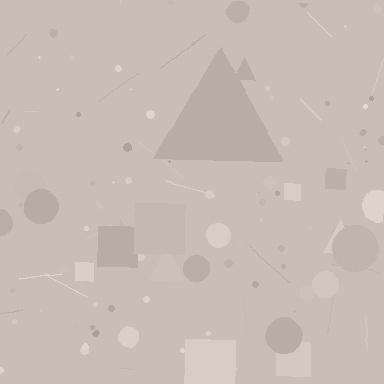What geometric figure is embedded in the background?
A triangle is embedded in the background.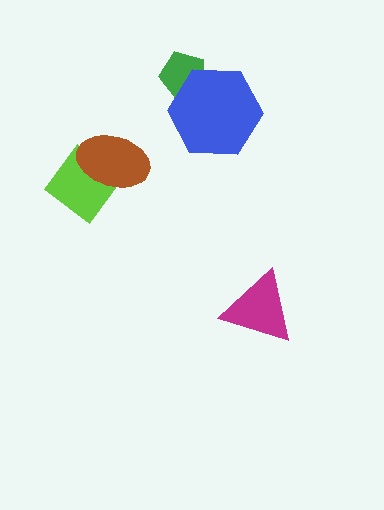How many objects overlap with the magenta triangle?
0 objects overlap with the magenta triangle.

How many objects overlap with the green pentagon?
1 object overlaps with the green pentagon.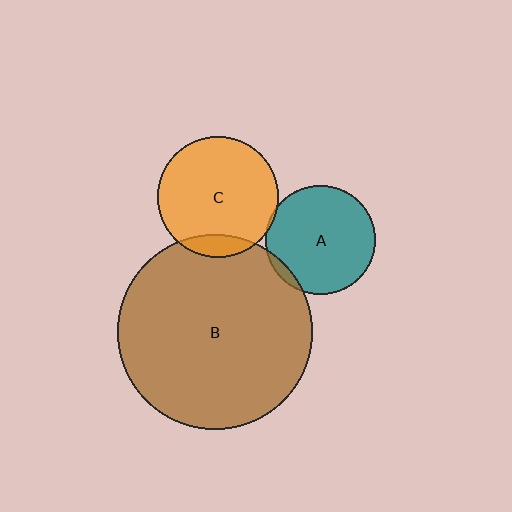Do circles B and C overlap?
Yes.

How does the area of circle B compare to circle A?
Approximately 3.2 times.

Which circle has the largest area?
Circle B (brown).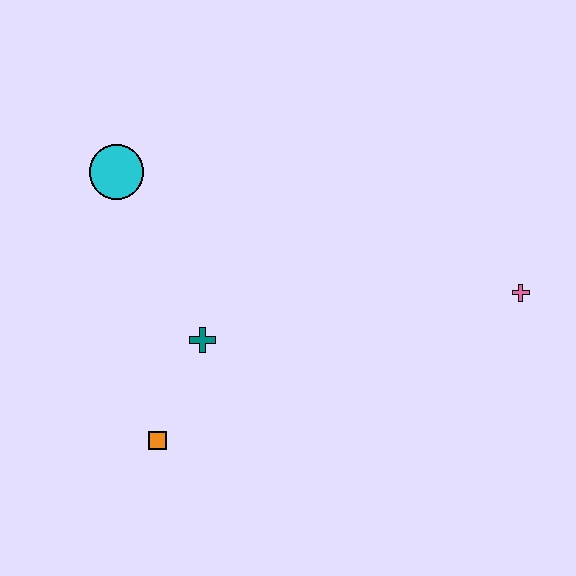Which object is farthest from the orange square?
The pink cross is farthest from the orange square.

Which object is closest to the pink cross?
The teal cross is closest to the pink cross.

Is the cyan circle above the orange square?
Yes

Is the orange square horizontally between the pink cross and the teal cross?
No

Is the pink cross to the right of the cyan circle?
Yes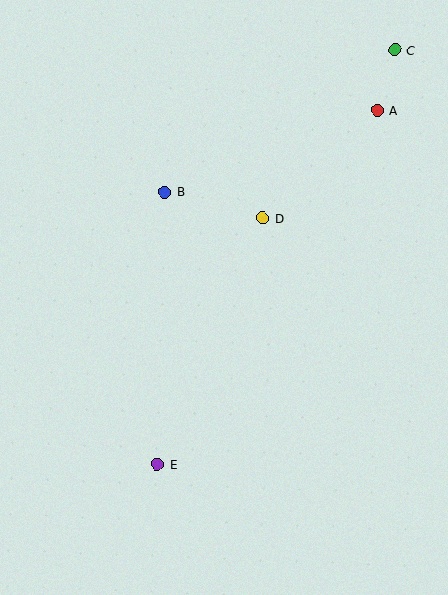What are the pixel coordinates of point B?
Point B is at (165, 192).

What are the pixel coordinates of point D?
Point D is at (263, 218).